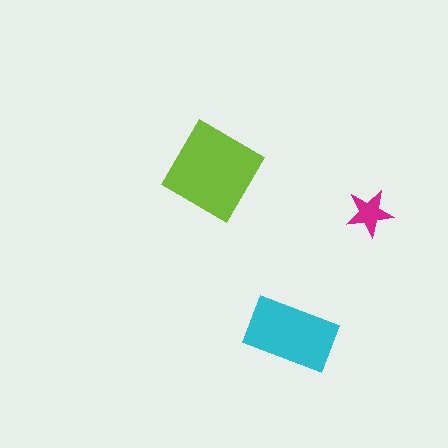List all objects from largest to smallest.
The lime diamond, the cyan rectangle, the magenta star.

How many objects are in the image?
There are 3 objects in the image.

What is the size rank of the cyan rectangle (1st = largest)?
2nd.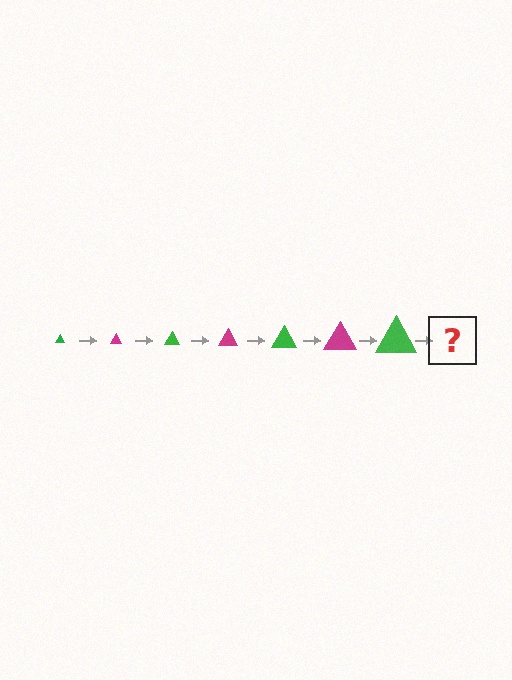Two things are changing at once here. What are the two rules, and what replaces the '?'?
The two rules are that the triangle grows larger each step and the color cycles through green and magenta. The '?' should be a magenta triangle, larger than the previous one.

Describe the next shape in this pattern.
It should be a magenta triangle, larger than the previous one.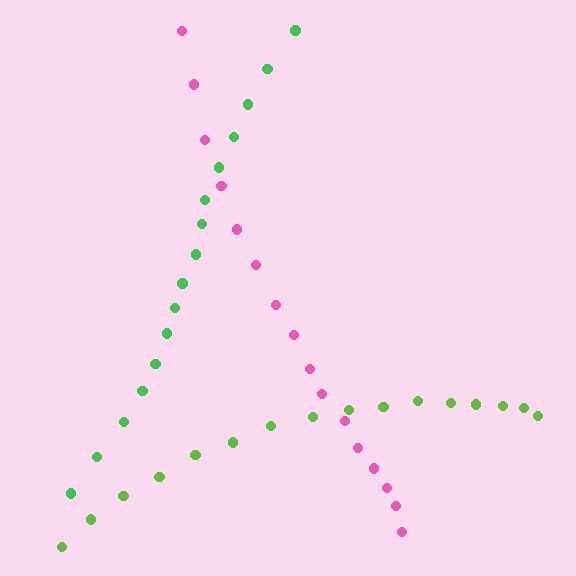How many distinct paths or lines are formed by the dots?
There are 3 distinct paths.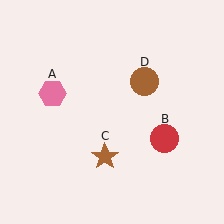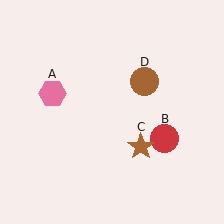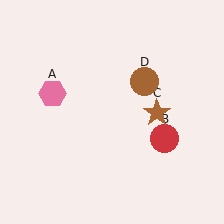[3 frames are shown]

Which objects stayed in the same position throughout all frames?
Pink hexagon (object A) and red circle (object B) and brown circle (object D) remained stationary.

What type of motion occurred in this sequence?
The brown star (object C) rotated counterclockwise around the center of the scene.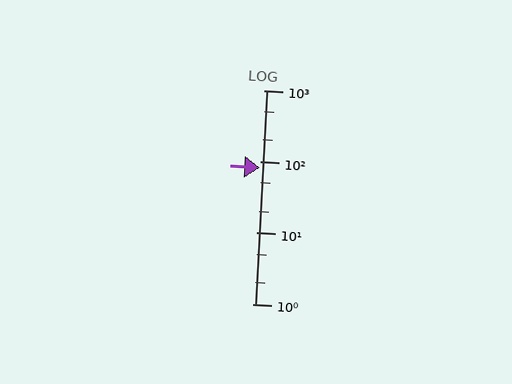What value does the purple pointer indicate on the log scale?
The pointer indicates approximately 82.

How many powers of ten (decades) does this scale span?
The scale spans 3 decades, from 1 to 1000.